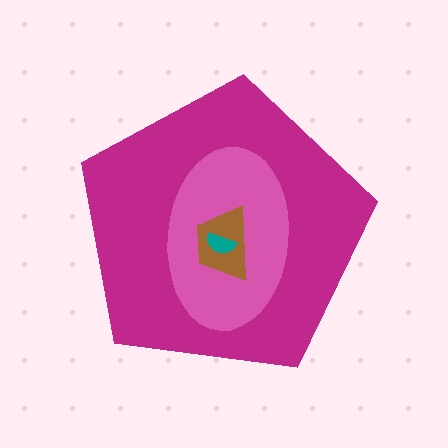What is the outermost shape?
The magenta pentagon.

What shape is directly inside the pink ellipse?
The brown trapezoid.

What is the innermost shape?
The teal semicircle.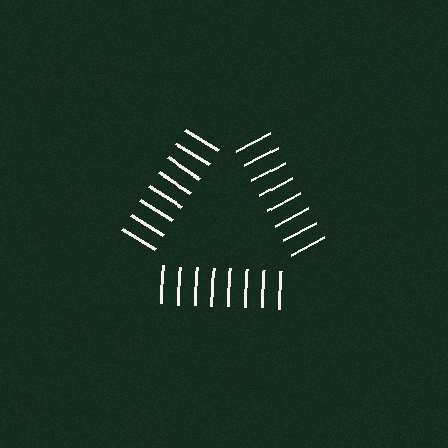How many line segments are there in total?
24 — 8 along each of the 3 edges.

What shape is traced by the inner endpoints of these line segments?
An illusory triangle — the line segments terminate on its edges but no continuous stroke is drawn.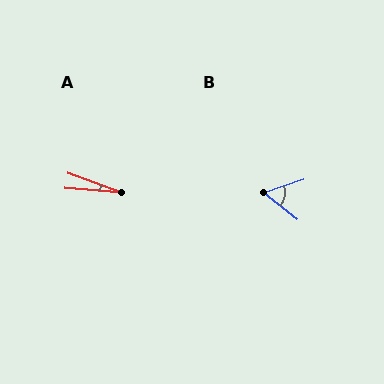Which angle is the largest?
B, at approximately 57 degrees.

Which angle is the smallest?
A, at approximately 16 degrees.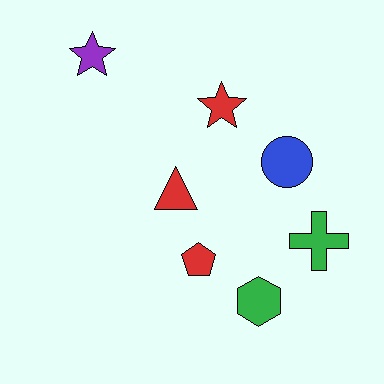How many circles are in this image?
There is 1 circle.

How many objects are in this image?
There are 7 objects.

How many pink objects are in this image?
There are no pink objects.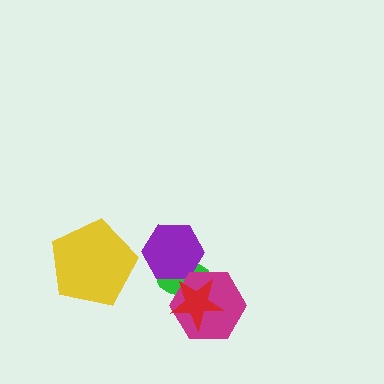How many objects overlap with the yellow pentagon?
0 objects overlap with the yellow pentagon.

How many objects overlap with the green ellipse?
3 objects overlap with the green ellipse.